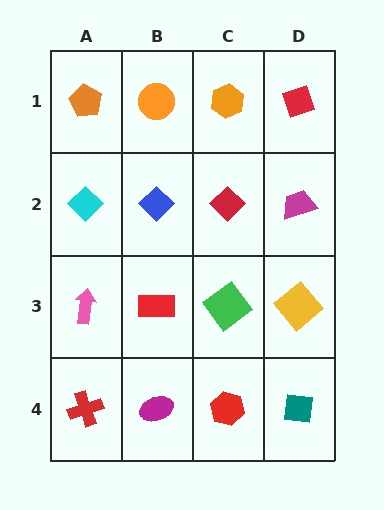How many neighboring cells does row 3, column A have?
3.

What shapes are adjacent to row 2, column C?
An orange hexagon (row 1, column C), a green diamond (row 3, column C), a blue diamond (row 2, column B), a magenta trapezoid (row 2, column D).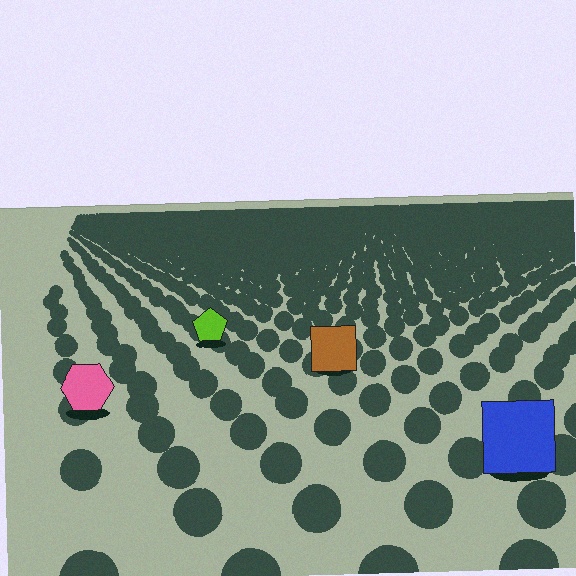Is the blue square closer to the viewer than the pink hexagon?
Yes. The blue square is closer — you can tell from the texture gradient: the ground texture is coarser near it.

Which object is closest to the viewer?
The blue square is closest. The texture marks near it are larger and more spread out.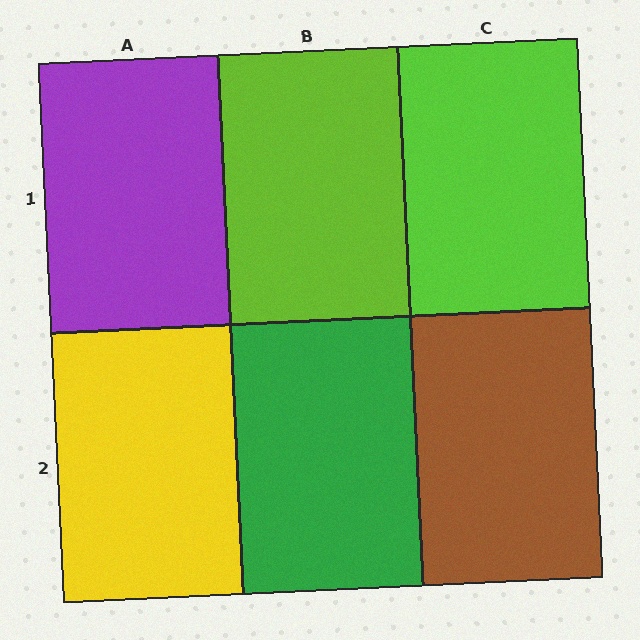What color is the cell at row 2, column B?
Green.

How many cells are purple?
1 cell is purple.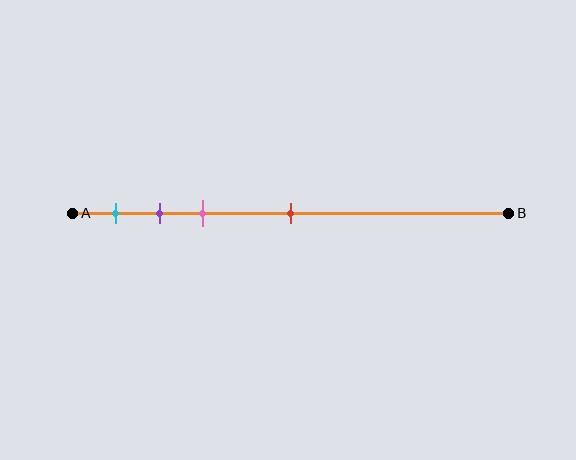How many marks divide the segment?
There are 4 marks dividing the segment.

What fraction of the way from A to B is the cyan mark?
The cyan mark is approximately 10% (0.1) of the way from A to B.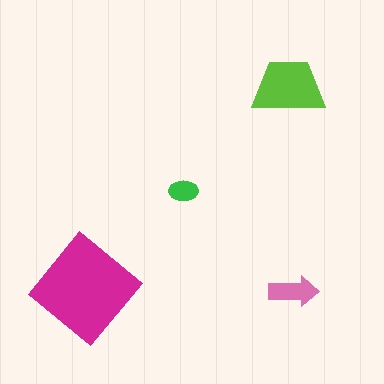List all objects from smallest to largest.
The green ellipse, the pink arrow, the lime trapezoid, the magenta diamond.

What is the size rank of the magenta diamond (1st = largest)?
1st.